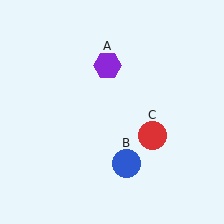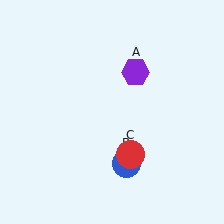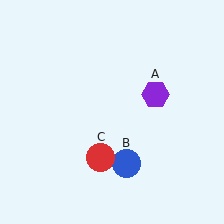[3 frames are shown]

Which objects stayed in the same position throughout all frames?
Blue circle (object B) remained stationary.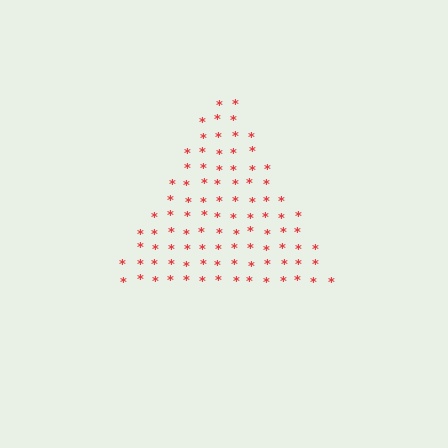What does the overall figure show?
The overall figure shows a triangle.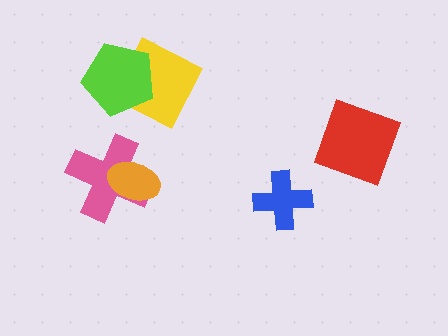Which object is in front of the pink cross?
The orange ellipse is in front of the pink cross.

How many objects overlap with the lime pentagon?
1 object overlaps with the lime pentagon.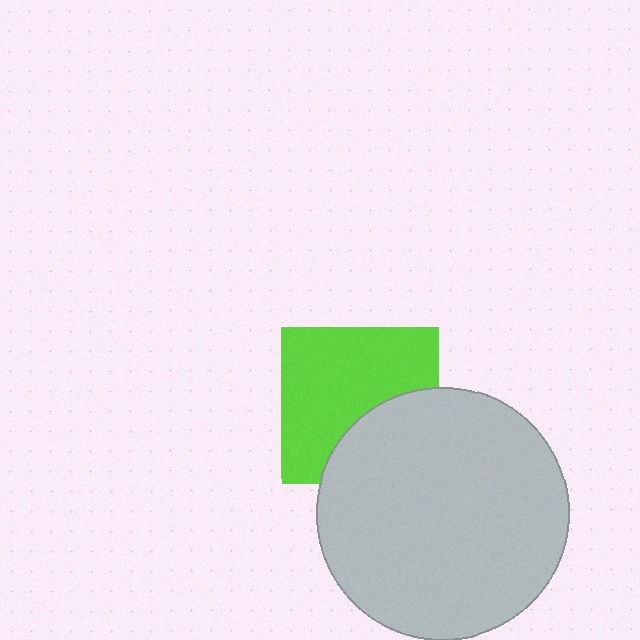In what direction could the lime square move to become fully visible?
The lime square could move up. That would shift it out from behind the light gray circle entirely.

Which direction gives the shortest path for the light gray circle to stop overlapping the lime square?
Moving down gives the shortest separation.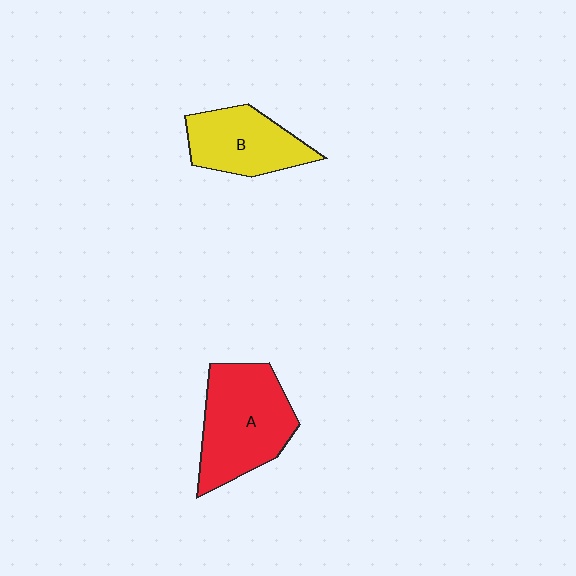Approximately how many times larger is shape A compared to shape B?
Approximately 1.4 times.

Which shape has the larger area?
Shape A (red).